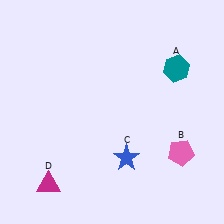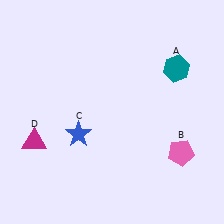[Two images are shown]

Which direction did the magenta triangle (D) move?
The magenta triangle (D) moved up.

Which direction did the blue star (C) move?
The blue star (C) moved left.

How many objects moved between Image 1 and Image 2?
2 objects moved between the two images.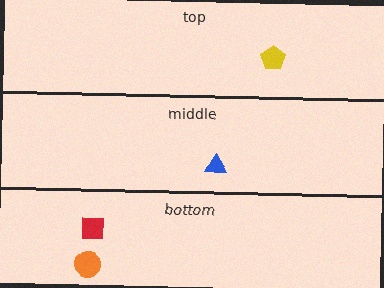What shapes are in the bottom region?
The orange circle, the red square.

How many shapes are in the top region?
1.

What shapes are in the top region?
The yellow pentagon.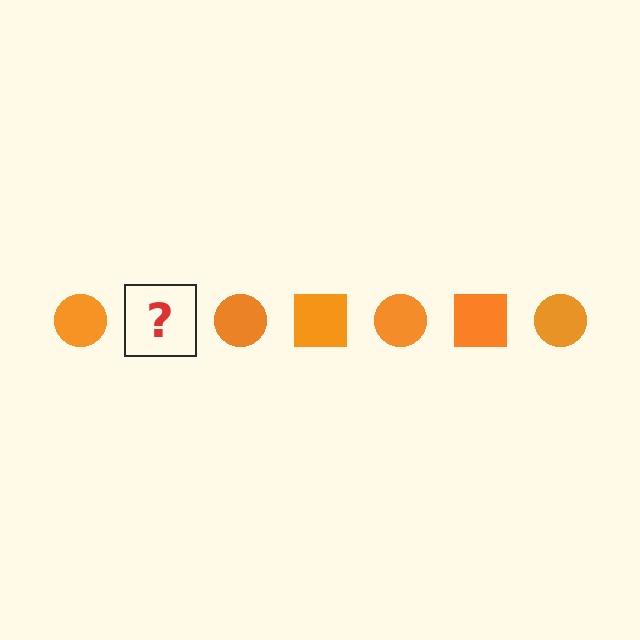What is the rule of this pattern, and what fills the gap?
The rule is that the pattern cycles through circle, square shapes in orange. The gap should be filled with an orange square.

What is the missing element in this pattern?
The missing element is an orange square.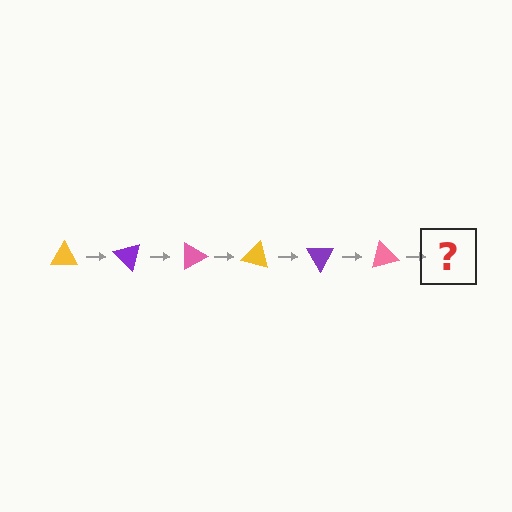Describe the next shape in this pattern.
It should be a yellow triangle, rotated 270 degrees from the start.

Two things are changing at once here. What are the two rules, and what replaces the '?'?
The two rules are that it rotates 45 degrees each step and the color cycles through yellow, purple, and pink. The '?' should be a yellow triangle, rotated 270 degrees from the start.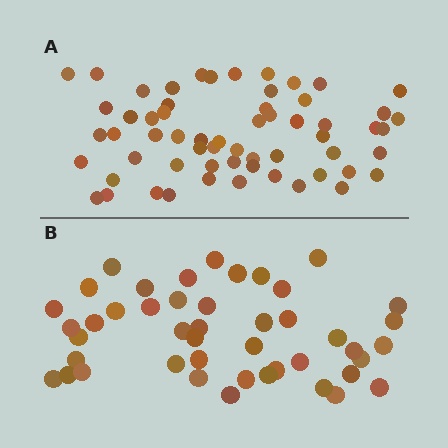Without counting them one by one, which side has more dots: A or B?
Region A (the top region) has more dots.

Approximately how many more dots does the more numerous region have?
Region A has approximately 15 more dots than region B.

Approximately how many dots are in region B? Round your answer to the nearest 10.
About 40 dots. (The exact count is 45, which rounds to 40.)